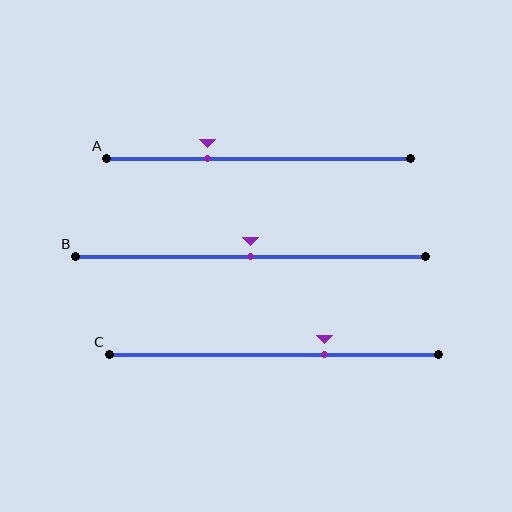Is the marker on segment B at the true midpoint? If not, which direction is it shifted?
Yes, the marker on segment B is at the true midpoint.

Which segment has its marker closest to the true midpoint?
Segment B has its marker closest to the true midpoint.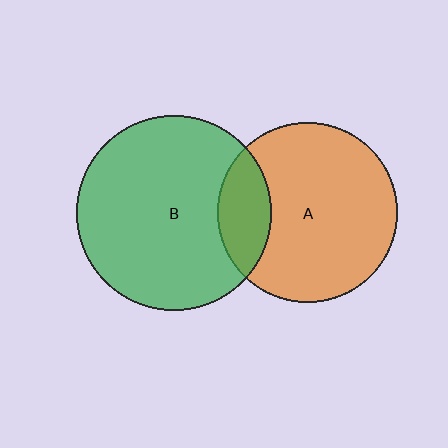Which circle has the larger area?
Circle B (green).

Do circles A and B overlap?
Yes.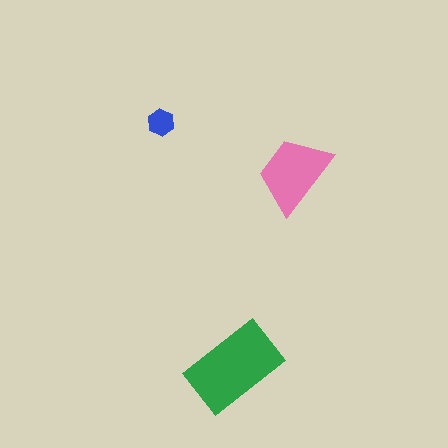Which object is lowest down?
The green rectangle is bottommost.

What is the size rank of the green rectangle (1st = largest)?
1st.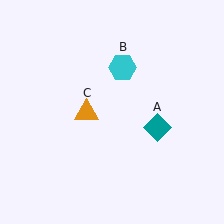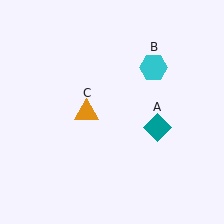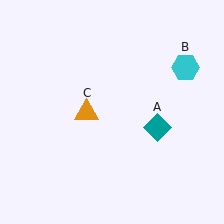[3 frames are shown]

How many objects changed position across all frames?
1 object changed position: cyan hexagon (object B).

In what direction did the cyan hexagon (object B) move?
The cyan hexagon (object B) moved right.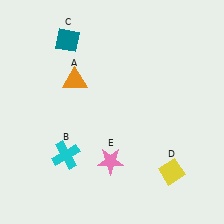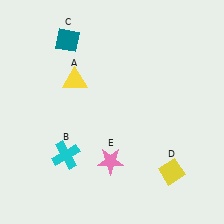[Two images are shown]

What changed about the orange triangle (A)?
In Image 1, A is orange. In Image 2, it changed to yellow.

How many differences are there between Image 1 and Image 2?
There is 1 difference between the two images.